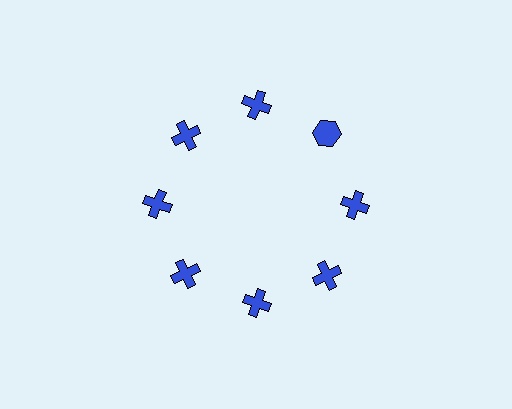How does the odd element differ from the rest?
It has a different shape: hexagon instead of cross.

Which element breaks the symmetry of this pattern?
The blue hexagon at roughly the 2 o'clock position breaks the symmetry. All other shapes are blue crosses.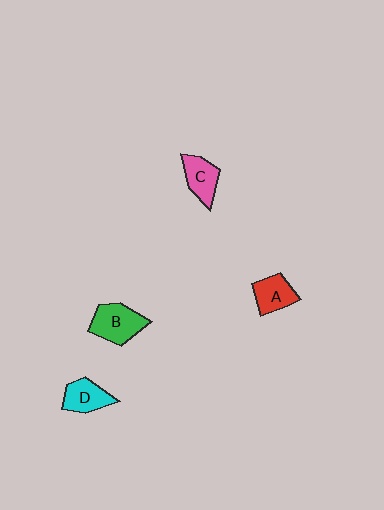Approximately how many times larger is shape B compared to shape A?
Approximately 1.4 times.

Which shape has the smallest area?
Shape A (red).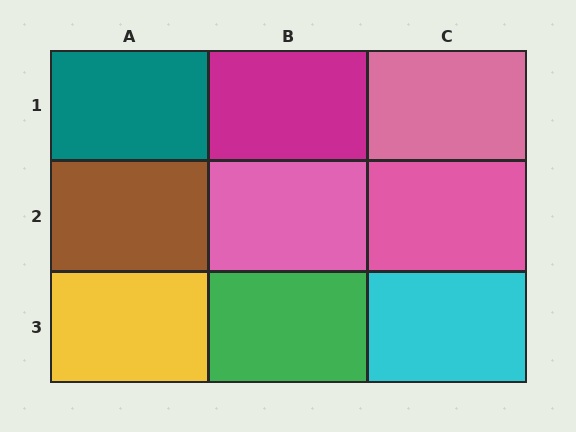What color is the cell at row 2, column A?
Brown.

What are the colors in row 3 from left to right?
Yellow, green, cyan.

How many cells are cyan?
1 cell is cyan.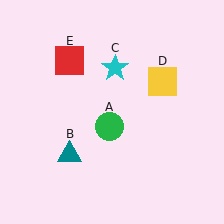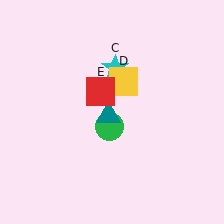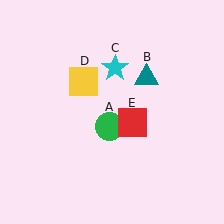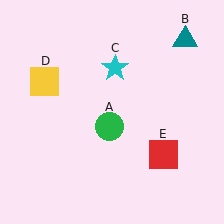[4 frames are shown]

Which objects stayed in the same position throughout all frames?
Green circle (object A) and cyan star (object C) remained stationary.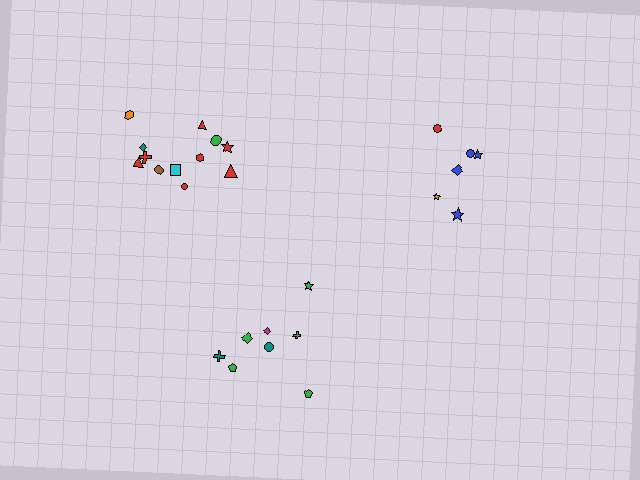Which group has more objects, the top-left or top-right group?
The top-left group.